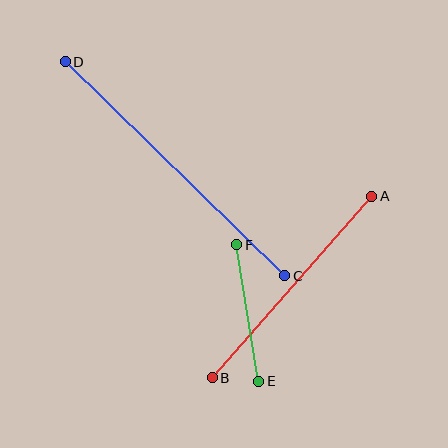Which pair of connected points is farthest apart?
Points C and D are farthest apart.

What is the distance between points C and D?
The distance is approximately 307 pixels.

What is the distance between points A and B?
The distance is approximately 241 pixels.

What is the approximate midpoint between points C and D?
The midpoint is at approximately (175, 169) pixels.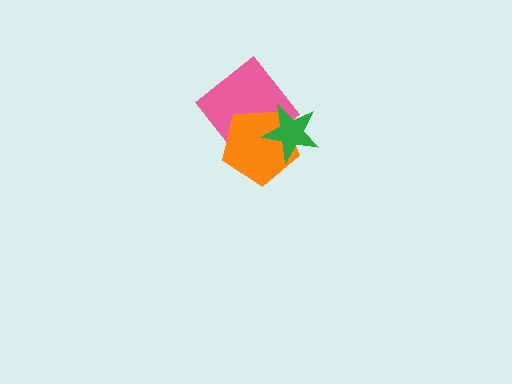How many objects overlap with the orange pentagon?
2 objects overlap with the orange pentagon.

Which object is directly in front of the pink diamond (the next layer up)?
The orange pentagon is directly in front of the pink diamond.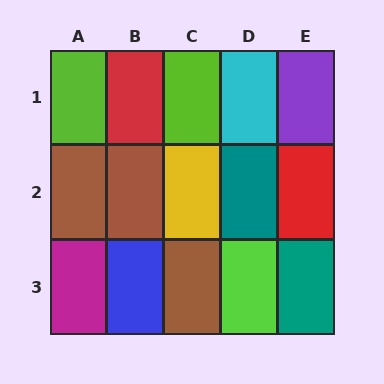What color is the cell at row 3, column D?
Lime.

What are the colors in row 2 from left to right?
Brown, brown, yellow, teal, red.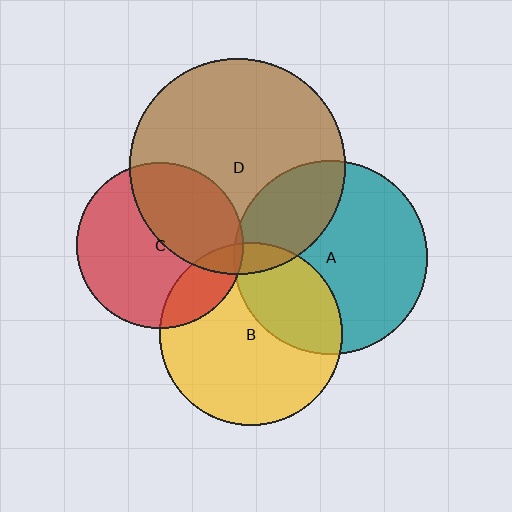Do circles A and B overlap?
Yes.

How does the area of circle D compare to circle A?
Approximately 1.2 times.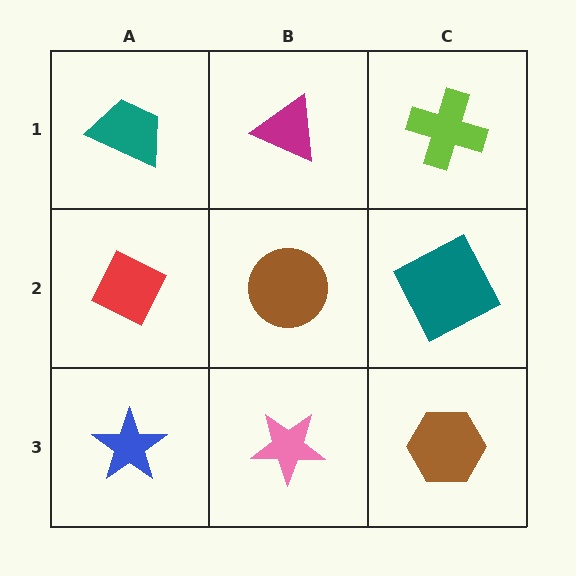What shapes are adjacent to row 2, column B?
A magenta triangle (row 1, column B), a pink star (row 3, column B), a red diamond (row 2, column A), a teal square (row 2, column C).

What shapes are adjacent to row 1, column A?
A red diamond (row 2, column A), a magenta triangle (row 1, column B).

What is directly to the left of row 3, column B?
A blue star.